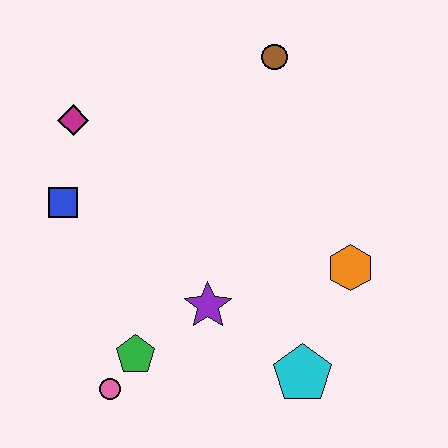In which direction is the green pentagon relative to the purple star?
The green pentagon is to the left of the purple star.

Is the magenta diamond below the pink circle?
No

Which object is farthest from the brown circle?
The pink circle is farthest from the brown circle.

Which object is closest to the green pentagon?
The pink circle is closest to the green pentagon.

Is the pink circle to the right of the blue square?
Yes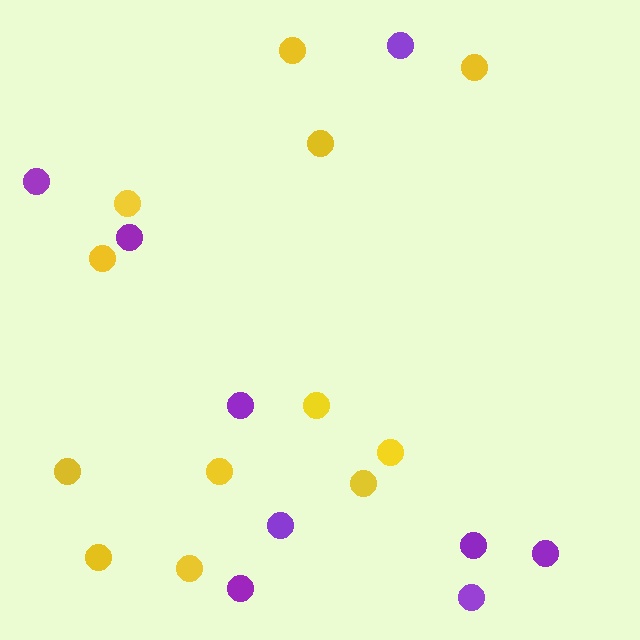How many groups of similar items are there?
There are 2 groups: one group of purple circles (9) and one group of yellow circles (12).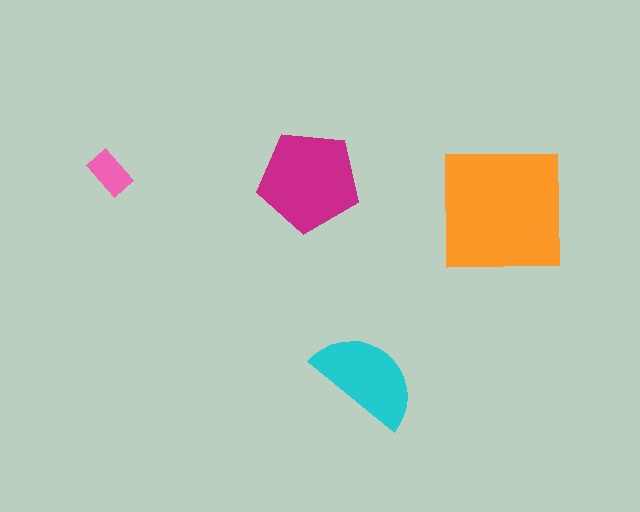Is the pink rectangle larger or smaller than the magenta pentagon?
Smaller.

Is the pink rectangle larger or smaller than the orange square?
Smaller.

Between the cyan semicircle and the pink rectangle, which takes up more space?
The cyan semicircle.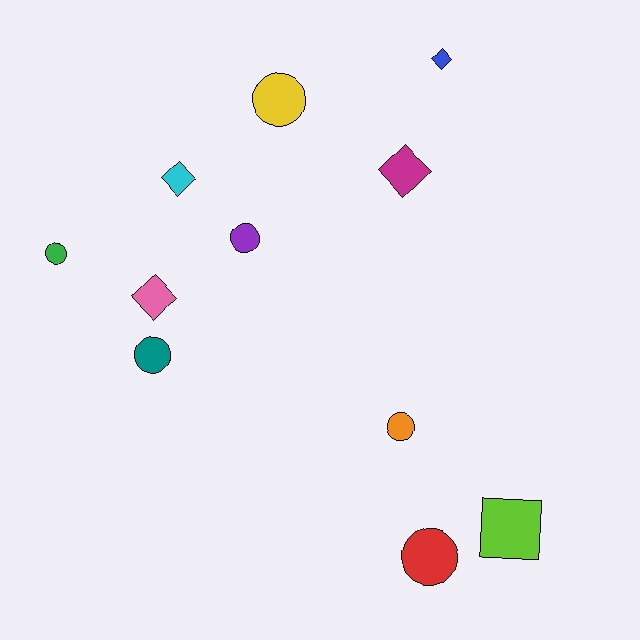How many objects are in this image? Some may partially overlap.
There are 11 objects.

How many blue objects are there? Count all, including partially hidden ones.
There is 1 blue object.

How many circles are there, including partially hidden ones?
There are 6 circles.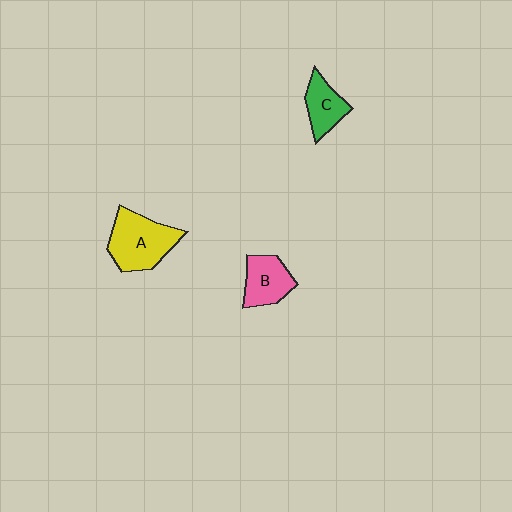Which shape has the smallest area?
Shape C (green).